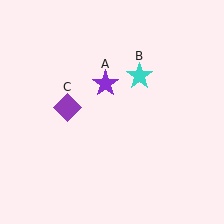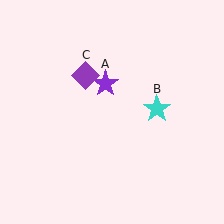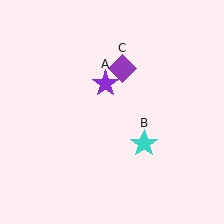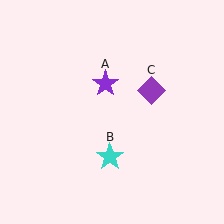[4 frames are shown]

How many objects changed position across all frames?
2 objects changed position: cyan star (object B), purple diamond (object C).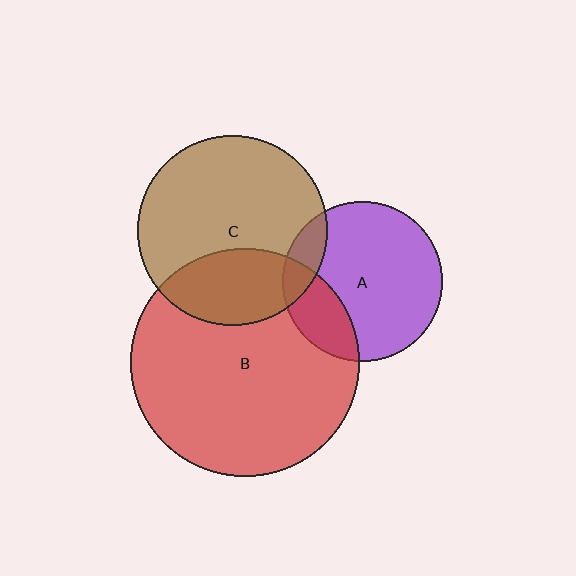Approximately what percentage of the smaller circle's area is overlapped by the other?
Approximately 30%.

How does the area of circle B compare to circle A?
Approximately 2.0 times.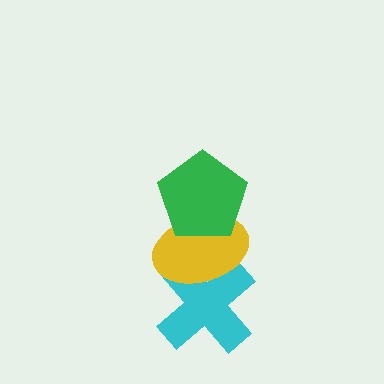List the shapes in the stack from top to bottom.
From top to bottom: the green pentagon, the yellow ellipse, the cyan cross.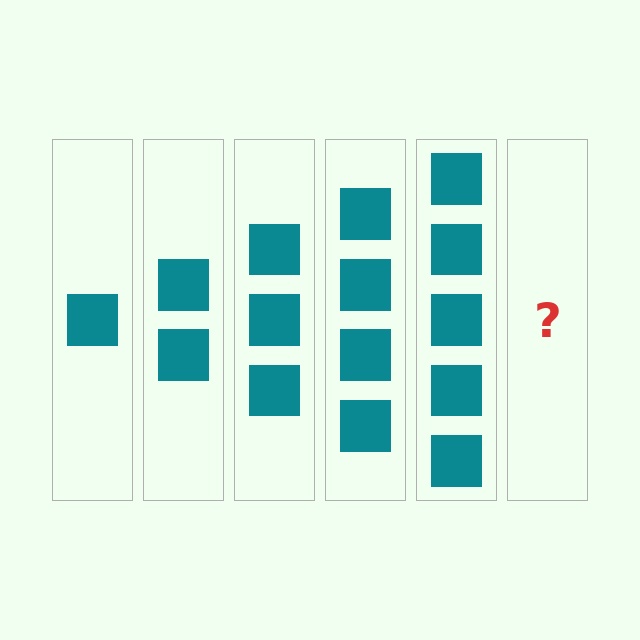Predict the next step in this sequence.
The next step is 6 squares.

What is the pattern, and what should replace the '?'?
The pattern is that each step adds one more square. The '?' should be 6 squares.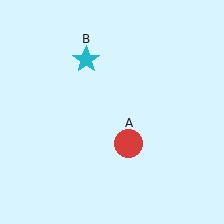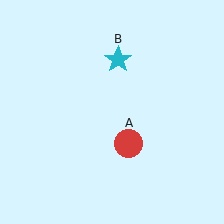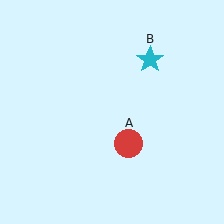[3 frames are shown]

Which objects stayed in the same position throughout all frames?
Red circle (object A) remained stationary.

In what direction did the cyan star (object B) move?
The cyan star (object B) moved right.